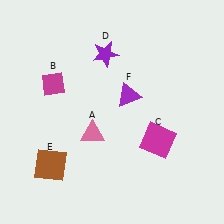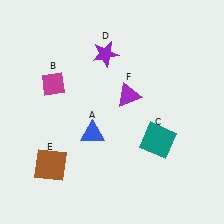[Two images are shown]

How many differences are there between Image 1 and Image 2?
There are 2 differences between the two images.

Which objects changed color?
A changed from pink to blue. C changed from magenta to teal.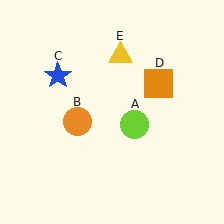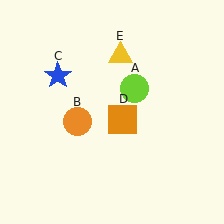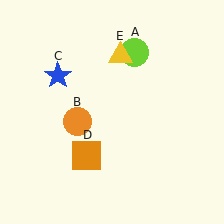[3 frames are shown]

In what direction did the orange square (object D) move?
The orange square (object D) moved down and to the left.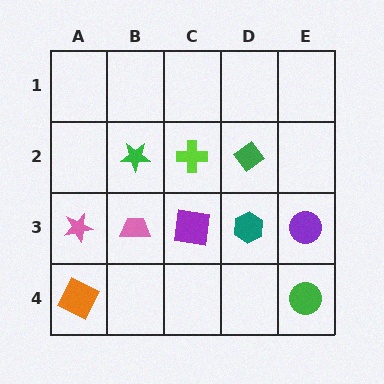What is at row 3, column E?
A purple circle.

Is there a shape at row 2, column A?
No, that cell is empty.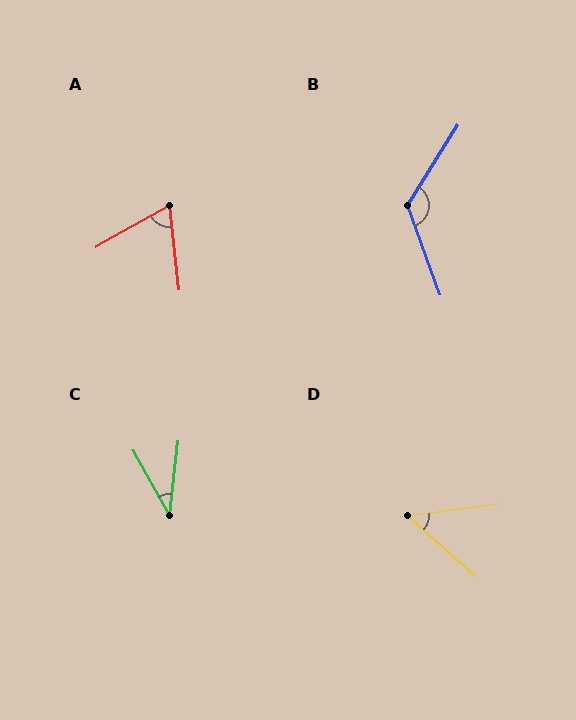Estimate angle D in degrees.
Approximately 49 degrees.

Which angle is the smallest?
C, at approximately 36 degrees.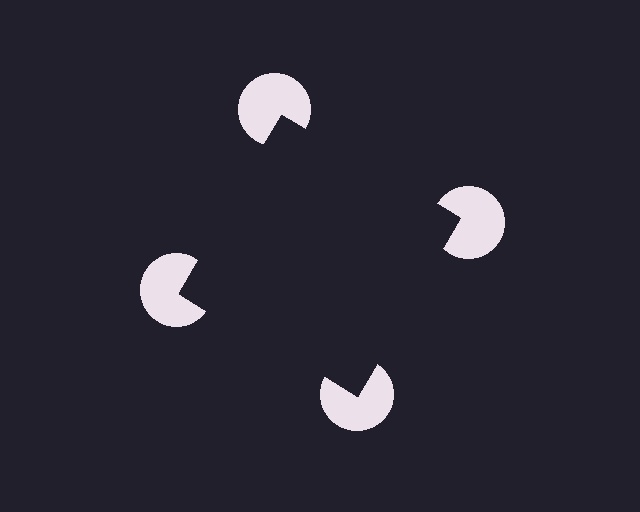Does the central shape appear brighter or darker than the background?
It typically appears slightly darker than the background, even though no actual brightness change is drawn.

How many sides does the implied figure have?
4 sides.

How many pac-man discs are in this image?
There are 4 — one at each vertex of the illusory square.